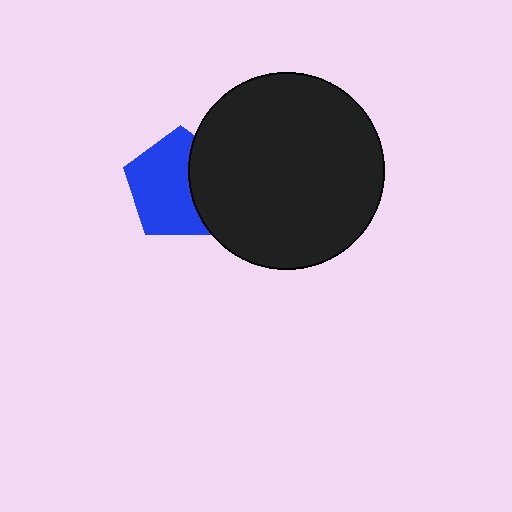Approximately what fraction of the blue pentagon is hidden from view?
Roughly 35% of the blue pentagon is hidden behind the black circle.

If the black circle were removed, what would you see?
You would see the complete blue pentagon.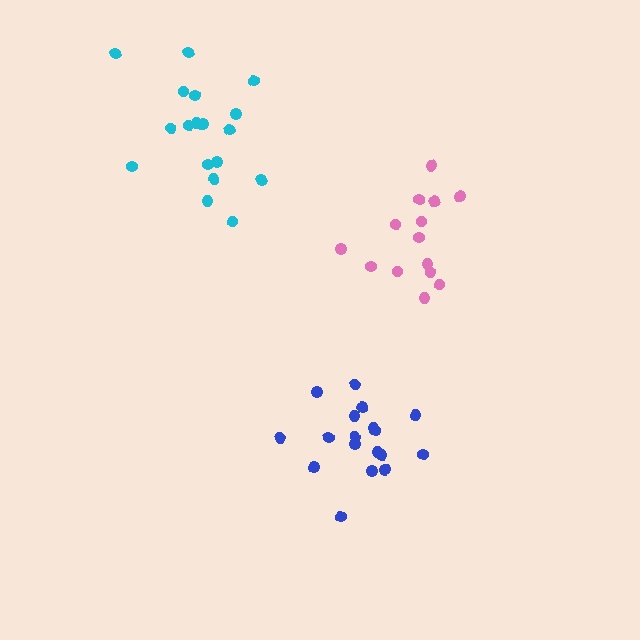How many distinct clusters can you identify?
There are 3 distinct clusters.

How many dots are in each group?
Group 1: 18 dots, Group 2: 18 dots, Group 3: 14 dots (50 total).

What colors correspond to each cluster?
The clusters are colored: cyan, blue, pink.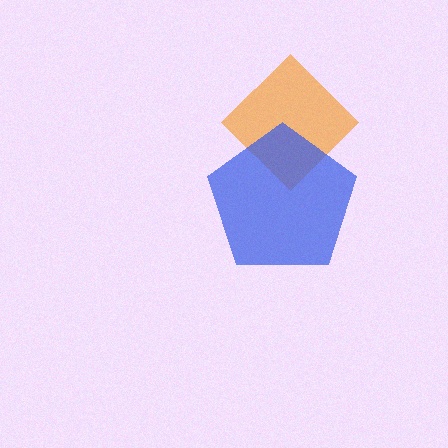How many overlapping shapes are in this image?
There are 2 overlapping shapes in the image.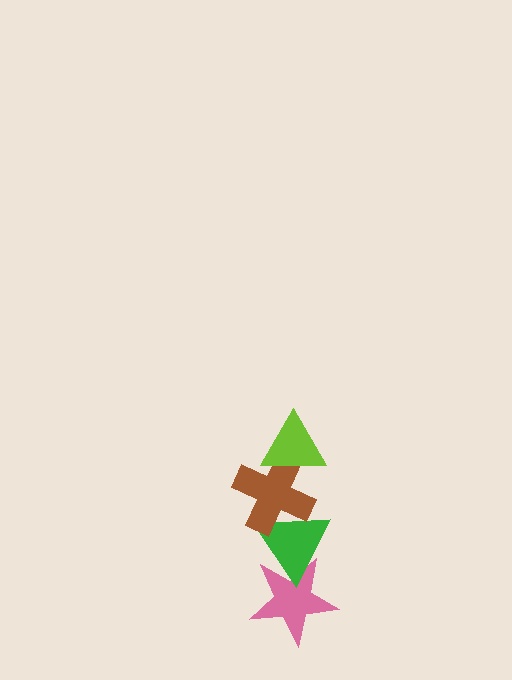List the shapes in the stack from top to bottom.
From top to bottom: the lime triangle, the brown cross, the green triangle, the pink star.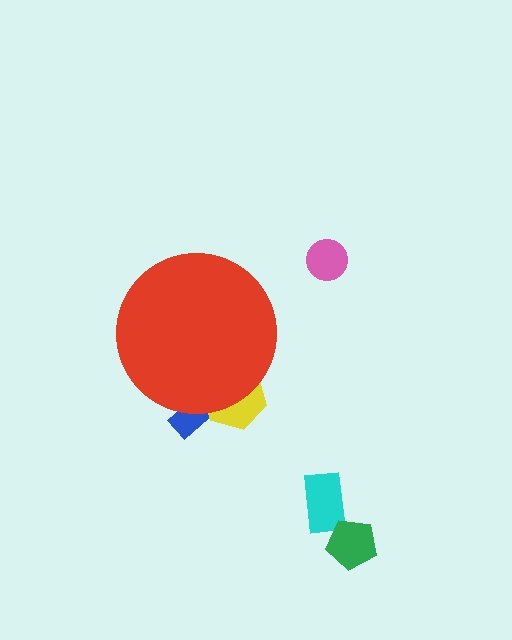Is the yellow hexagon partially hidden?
Yes, the yellow hexagon is partially hidden behind the red circle.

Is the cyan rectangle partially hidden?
No, the cyan rectangle is fully visible.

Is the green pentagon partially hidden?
No, the green pentagon is fully visible.